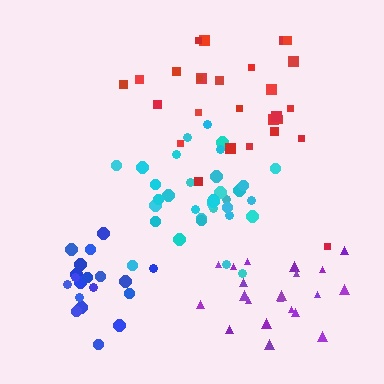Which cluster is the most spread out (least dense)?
Red.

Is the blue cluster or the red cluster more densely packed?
Blue.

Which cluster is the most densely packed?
Cyan.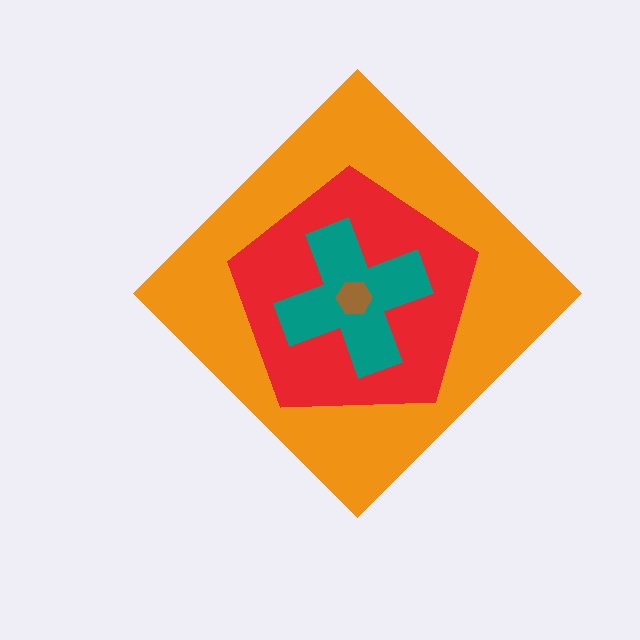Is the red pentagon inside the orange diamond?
Yes.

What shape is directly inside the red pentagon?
The teal cross.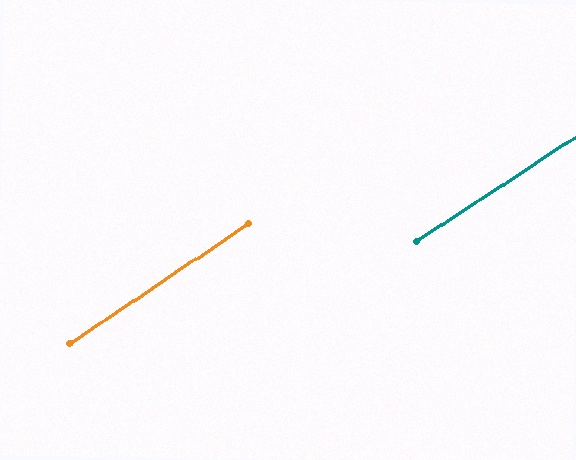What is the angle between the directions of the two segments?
Approximately 1 degree.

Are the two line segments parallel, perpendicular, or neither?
Parallel — their directions differ by only 0.6°.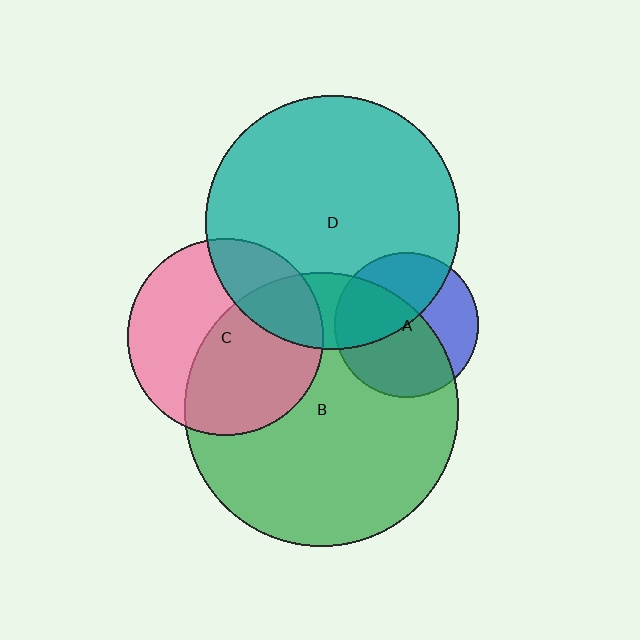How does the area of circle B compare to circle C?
Approximately 1.9 times.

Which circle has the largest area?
Circle B (green).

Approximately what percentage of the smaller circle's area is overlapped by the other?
Approximately 25%.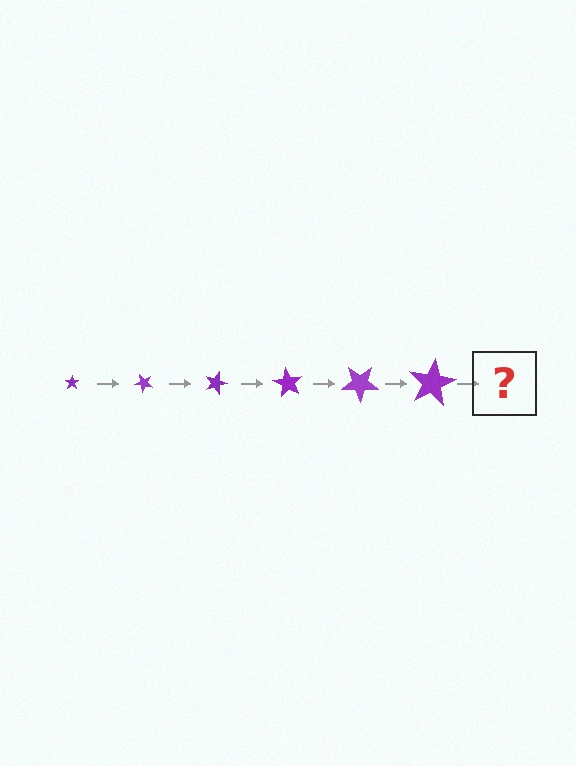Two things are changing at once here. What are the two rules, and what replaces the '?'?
The two rules are that the star grows larger each step and it rotates 45 degrees each step. The '?' should be a star, larger than the previous one and rotated 270 degrees from the start.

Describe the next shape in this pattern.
It should be a star, larger than the previous one and rotated 270 degrees from the start.